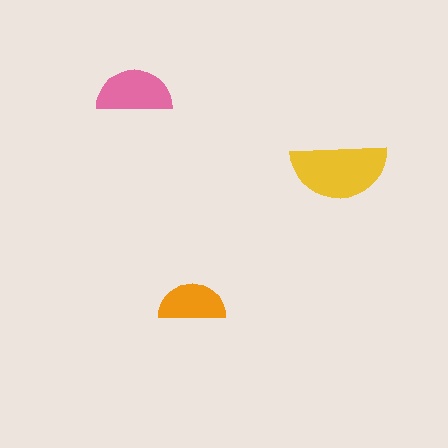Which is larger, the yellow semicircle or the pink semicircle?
The yellow one.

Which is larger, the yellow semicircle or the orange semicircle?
The yellow one.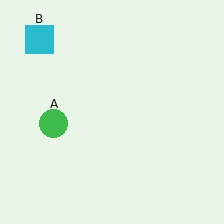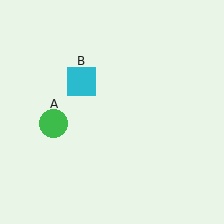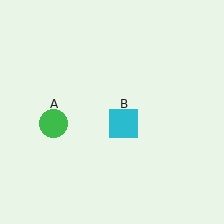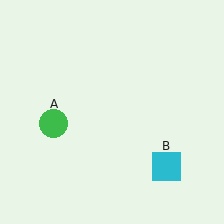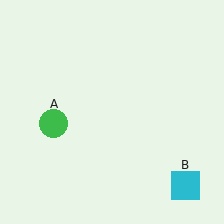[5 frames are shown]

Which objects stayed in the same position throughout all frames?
Green circle (object A) remained stationary.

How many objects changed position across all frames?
1 object changed position: cyan square (object B).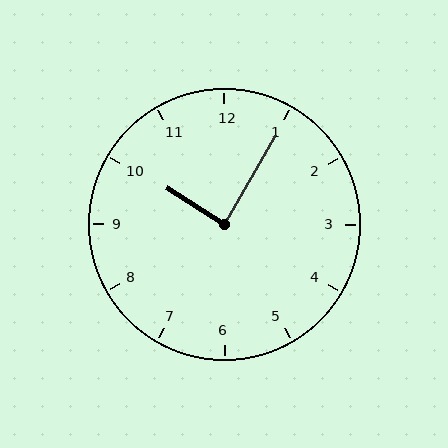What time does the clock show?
10:05.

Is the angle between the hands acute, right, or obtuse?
It is right.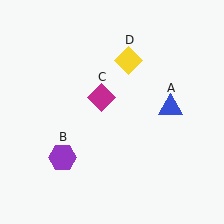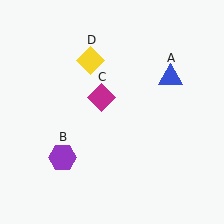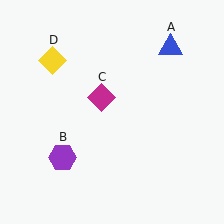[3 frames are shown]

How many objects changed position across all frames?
2 objects changed position: blue triangle (object A), yellow diamond (object D).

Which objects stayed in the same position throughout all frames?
Purple hexagon (object B) and magenta diamond (object C) remained stationary.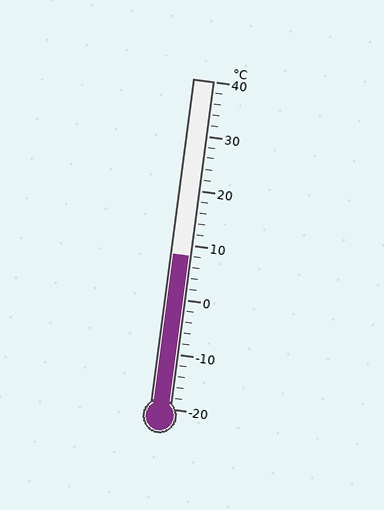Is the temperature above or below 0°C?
The temperature is above 0°C.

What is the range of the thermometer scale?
The thermometer scale ranges from -20°C to 40°C.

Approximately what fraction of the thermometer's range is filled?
The thermometer is filled to approximately 45% of its range.